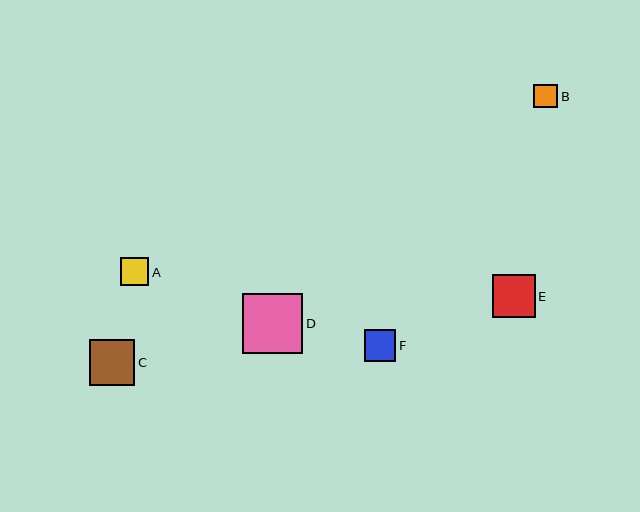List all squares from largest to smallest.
From largest to smallest: D, C, E, F, A, B.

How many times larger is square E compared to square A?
Square E is approximately 1.5 times the size of square A.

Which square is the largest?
Square D is the largest with a size of approximately 60 pixels.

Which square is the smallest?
Square B is the smallest with a size of approximately 24 pixels.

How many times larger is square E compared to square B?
Square E is approximately 1.8 times the size of square B.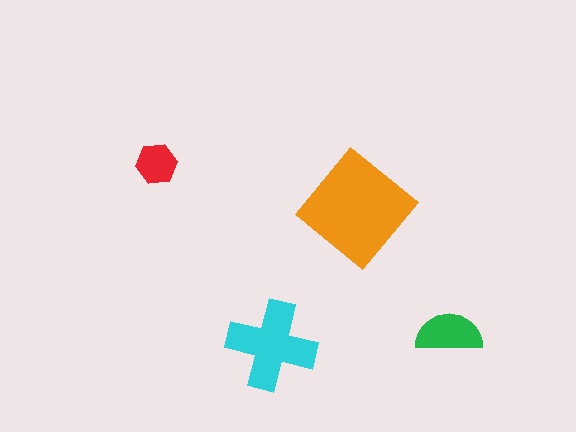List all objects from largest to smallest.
The orange diamond, the cyan cross, the green semicircle, the red hexagon.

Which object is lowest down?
The cyan cross is bottommost.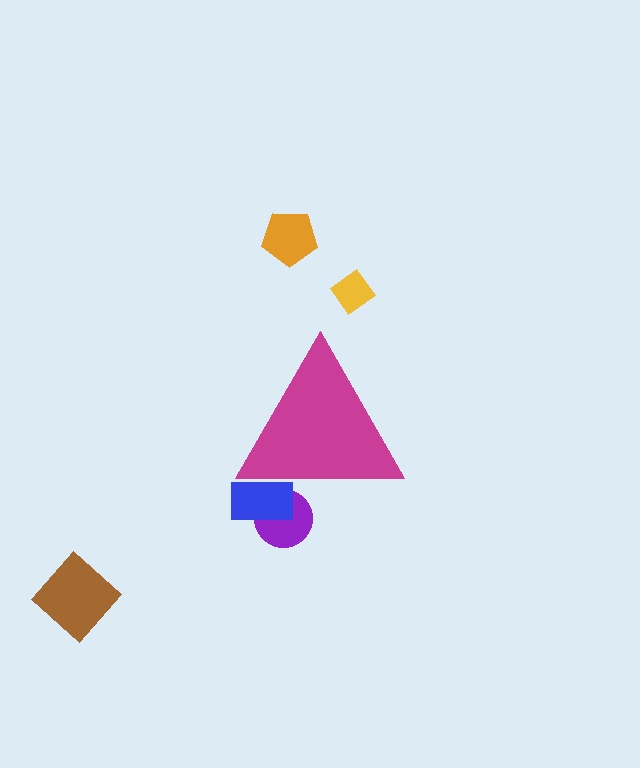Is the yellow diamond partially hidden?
No, the yellow diamond is fully visible.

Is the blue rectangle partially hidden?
Yes, the blue rectangle is partially hidden behind the magenta triangle.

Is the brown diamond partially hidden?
No, the brown diamond is fully visible.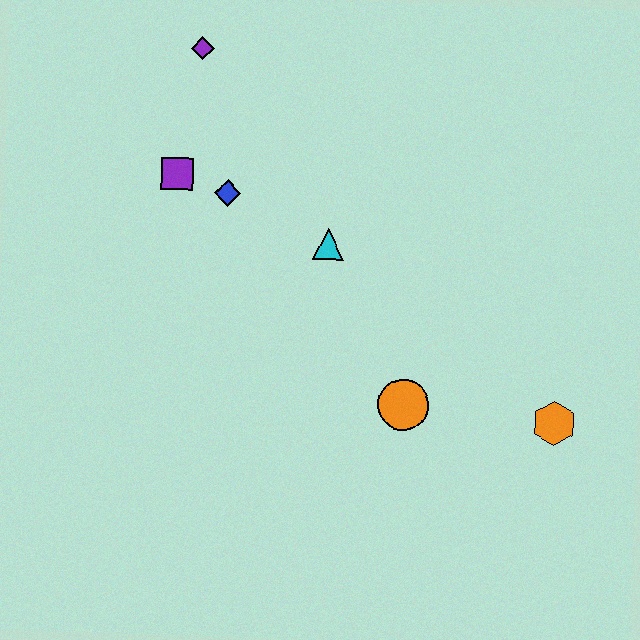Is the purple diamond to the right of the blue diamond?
No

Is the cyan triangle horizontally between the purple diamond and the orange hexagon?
Yes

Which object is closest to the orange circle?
The orange hexagon is closest to the orange circle.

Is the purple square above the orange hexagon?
Yes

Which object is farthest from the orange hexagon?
The purple diamond is farthest from the orange hexagon.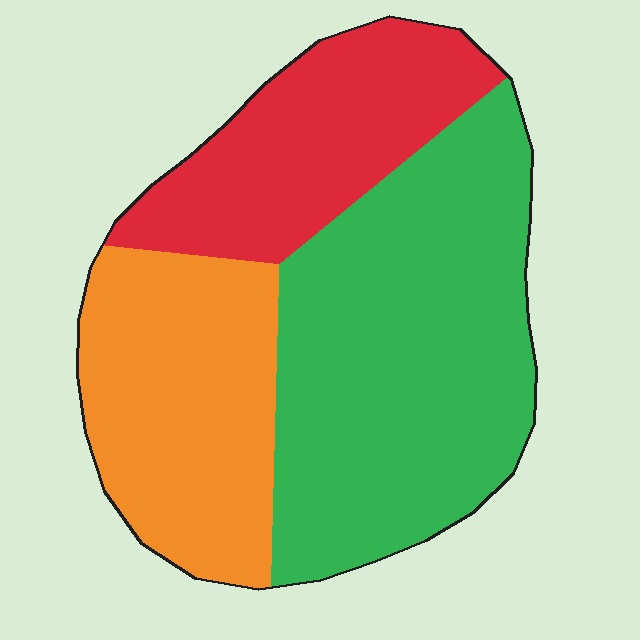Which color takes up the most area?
Green, at roughly 50%.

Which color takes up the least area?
Red, at roughly 25%.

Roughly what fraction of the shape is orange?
Orange takes up about one quarter (1/4) of the shape.